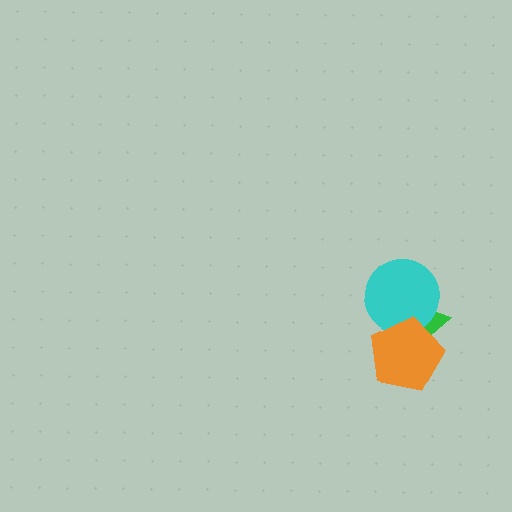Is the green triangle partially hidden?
Yes, it is partially covered by another shape.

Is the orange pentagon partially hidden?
No, no other shape covers it.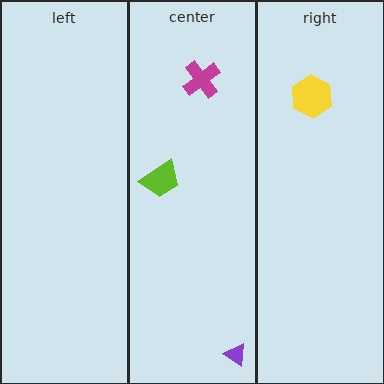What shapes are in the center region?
The lime trapezoid, the purple triangle, the magenta cross.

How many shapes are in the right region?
1.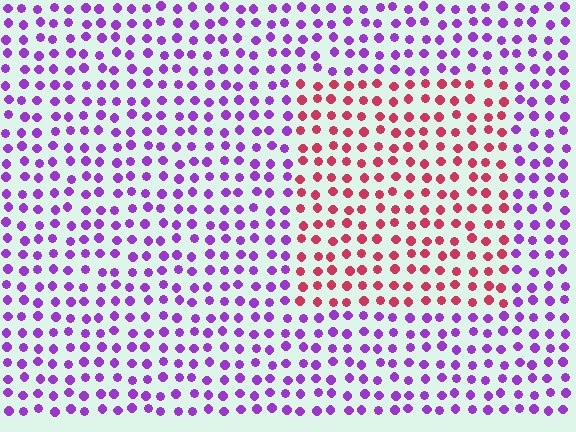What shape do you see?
I see a rectangle.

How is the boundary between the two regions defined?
The boundary is defined purely by a slight shift in hue (about 63 degrees). Spacing, size, and orientation are identical on both sides.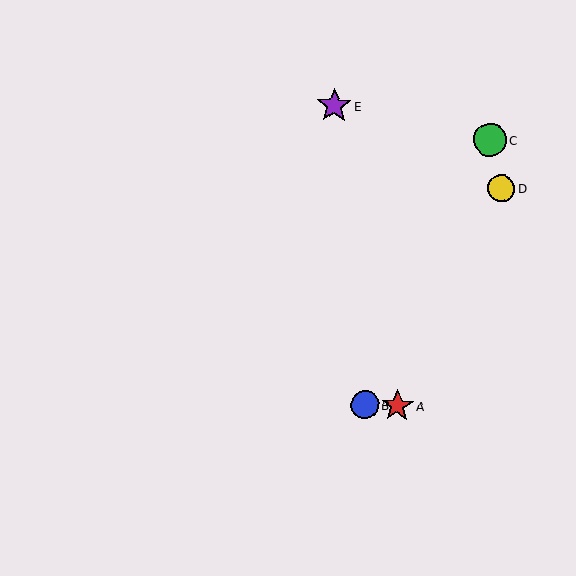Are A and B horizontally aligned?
Yes, both are at y≈406.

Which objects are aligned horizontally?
Objects A, B are aligned horizontally.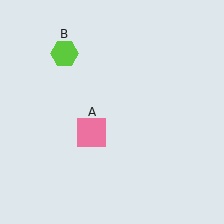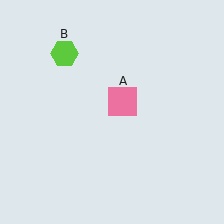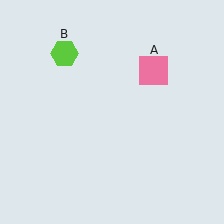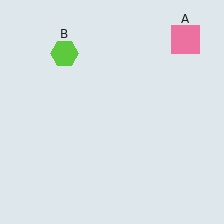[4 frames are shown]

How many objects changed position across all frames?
1 object changed position: pink square (object A).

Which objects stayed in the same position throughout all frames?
Lime hexagon (object B) remained stationary.